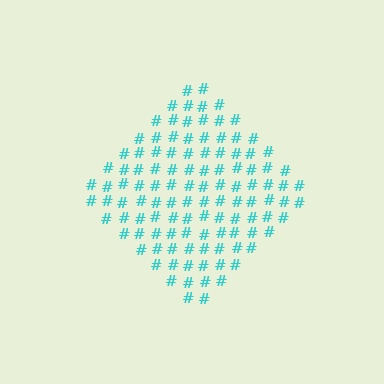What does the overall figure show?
The overall figure shows a diamond.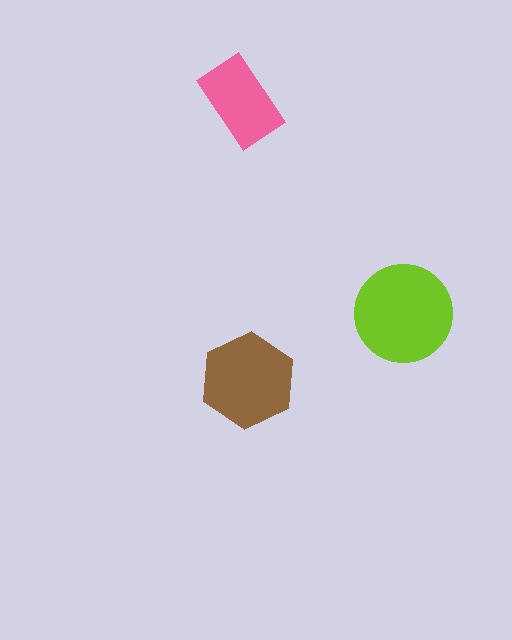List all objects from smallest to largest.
The pink rectangle, the brown hexagon, the lime circle.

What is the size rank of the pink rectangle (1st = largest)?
3rd.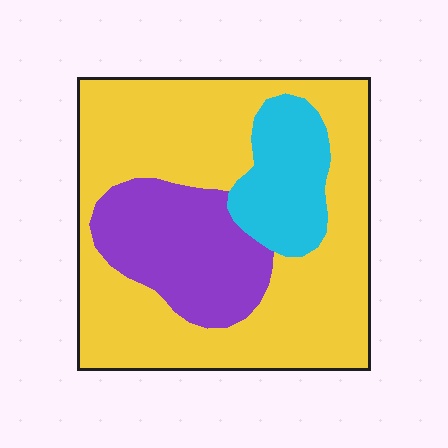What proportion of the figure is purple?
Purple takes up about one fifth (1/5) of the figure.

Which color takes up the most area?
Yellow, at roughly 65%.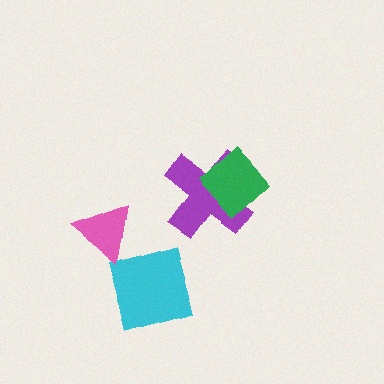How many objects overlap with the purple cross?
1 object overlaps with the purple cross.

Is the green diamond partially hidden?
No, no other shape covers it.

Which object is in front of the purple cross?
The green diamond is in front of the purple cross.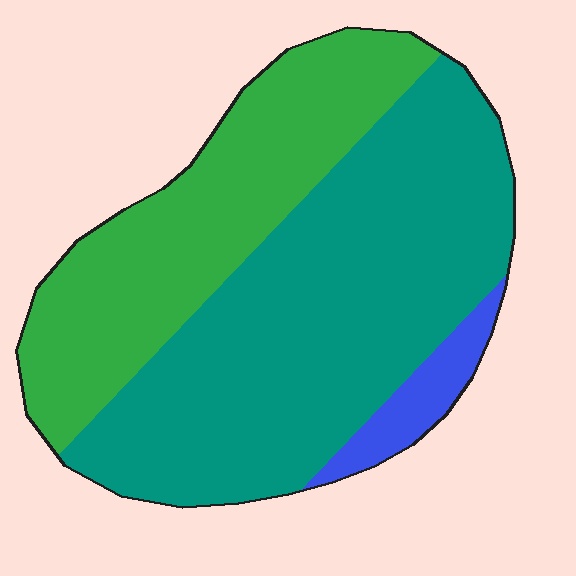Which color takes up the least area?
Blue, at roughly 5%.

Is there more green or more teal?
Teal.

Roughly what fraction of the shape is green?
Green takes up about three eighths (3/8) of the shape.